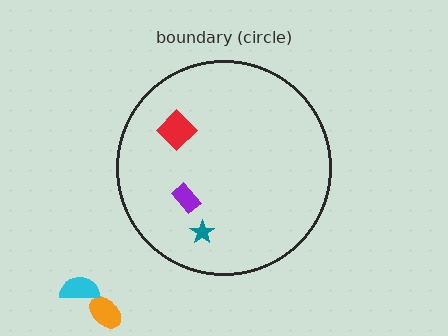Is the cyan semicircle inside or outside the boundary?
Outside.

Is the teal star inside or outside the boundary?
Inside.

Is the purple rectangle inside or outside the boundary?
Inside.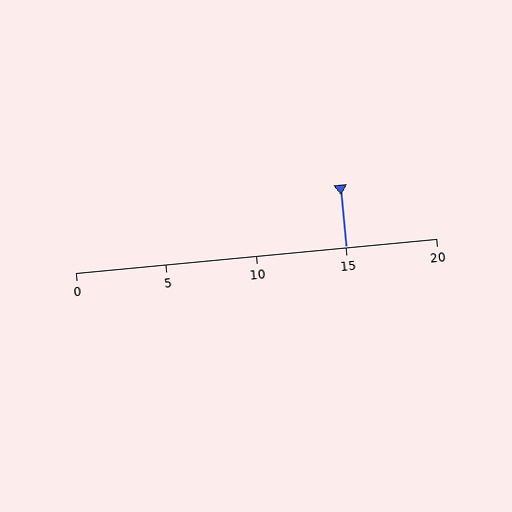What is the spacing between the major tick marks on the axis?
The major ticks are spaced 5 apart.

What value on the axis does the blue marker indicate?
The marker indicates approximately 15.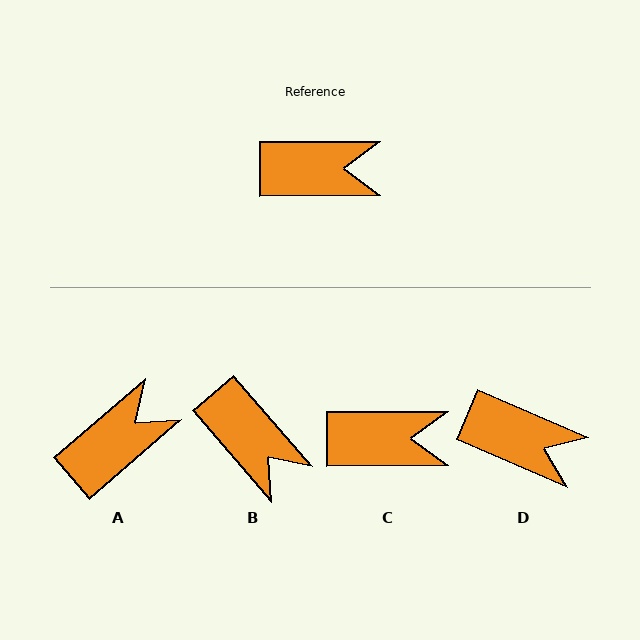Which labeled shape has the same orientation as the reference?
C.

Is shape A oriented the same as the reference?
No, it is off by about 41 degrees.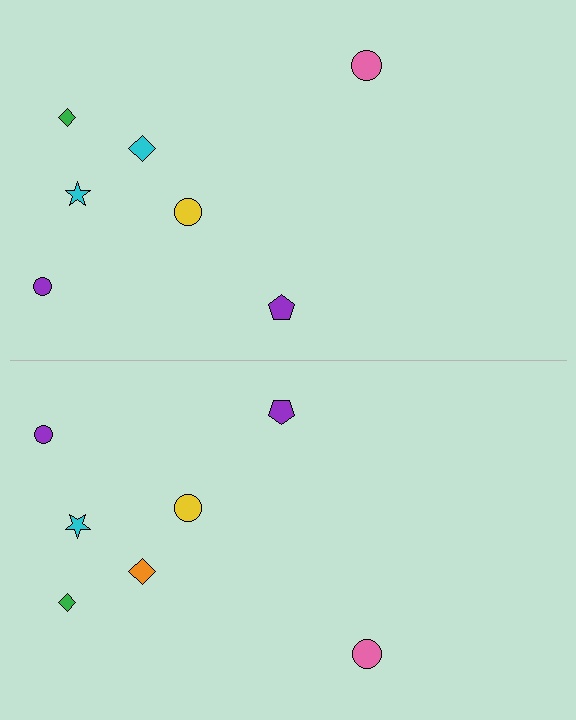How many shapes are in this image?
There are 14 shapes in this image.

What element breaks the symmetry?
The orange diamond on the bottom side breaks the symmetry — its mirror counterpart is cyan.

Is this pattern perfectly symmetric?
No, the pattern is not perfectly symmetric. The orange diamond on the bottom side breaks the symmetry — its mirror counterpart is cyan.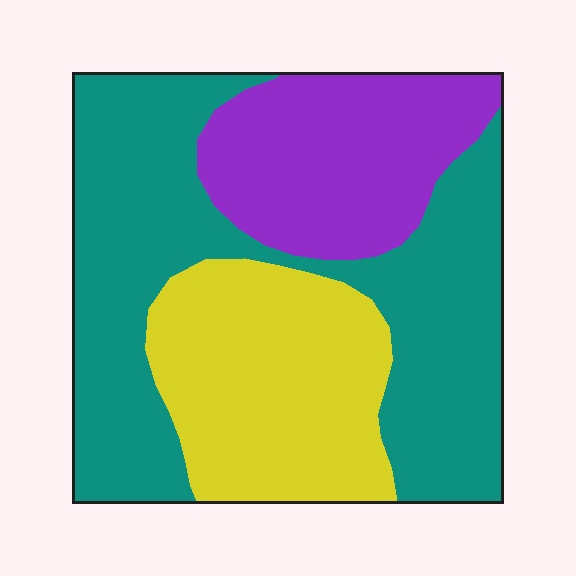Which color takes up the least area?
Purple, at roughly 25%.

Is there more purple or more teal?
Teal.